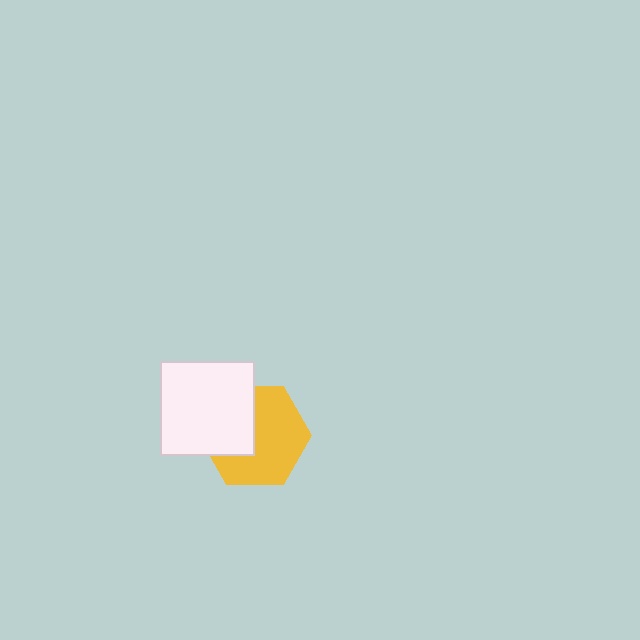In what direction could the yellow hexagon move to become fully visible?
The yellow hexagon could move toward the lower-right. That would shift it out from behind the white square entirely.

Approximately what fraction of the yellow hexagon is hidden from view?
Roughly 37% of the yellow hexagon is hidden behind the white square.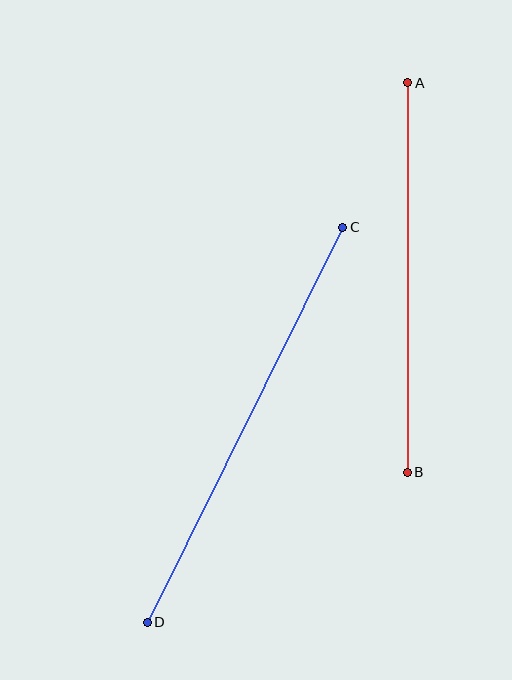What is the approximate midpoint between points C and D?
The midpoint is at approximately (245, 425) pixels.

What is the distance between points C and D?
The distance is approximately 441 pixels.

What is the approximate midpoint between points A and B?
The midpoint is at approximately (407, 278) pixels.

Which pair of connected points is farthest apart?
Points C and D are farthest apart.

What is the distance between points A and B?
The distance is approximately 389 pixels.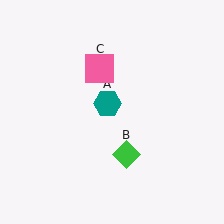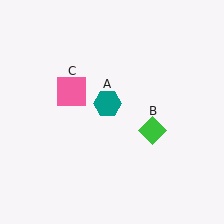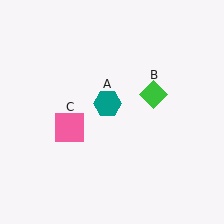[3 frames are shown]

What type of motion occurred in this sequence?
The green diamond (object B), pink square (object C) rotated counterclockwise around the center of the scene.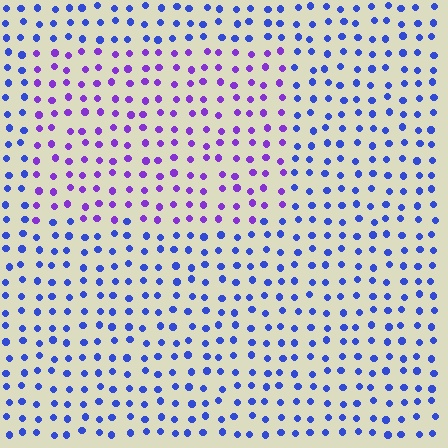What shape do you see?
I see a rectangle.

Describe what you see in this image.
The image is filled with small blue elements in a uniform arrangement. A rectangle-shaped region is visible where the elements are tinted to a slightly different hue, forming a subtle color boundary.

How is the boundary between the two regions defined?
The boundary is defined purely by a slight shift in hue (about 41 degrees). Spacing, size, and orientation are identical on both sides.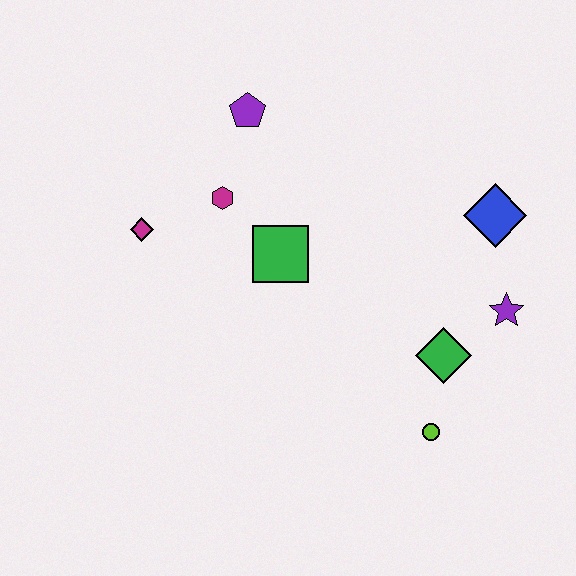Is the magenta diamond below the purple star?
No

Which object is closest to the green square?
The magenta hexagon is closest to the green square.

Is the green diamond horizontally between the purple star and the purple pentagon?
Yes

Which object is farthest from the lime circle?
The purple pentagon is farthest from the lime circle.